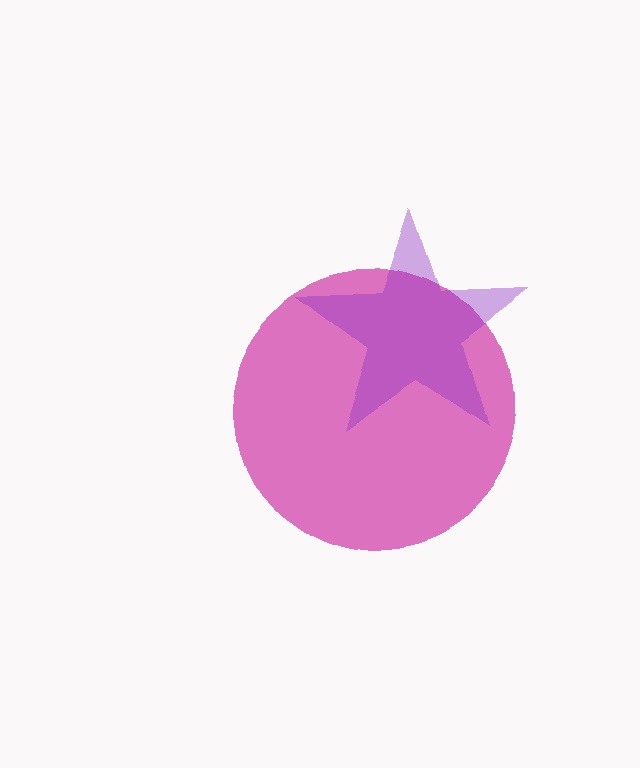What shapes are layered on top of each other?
The layered shapes are: a magenta circle, a purple star.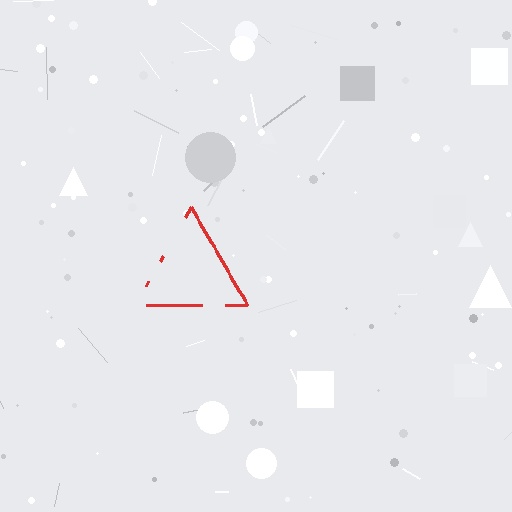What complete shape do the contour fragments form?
The contour fragments form a triangle.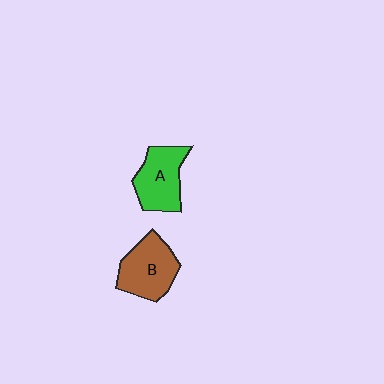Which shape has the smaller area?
Shape A (green).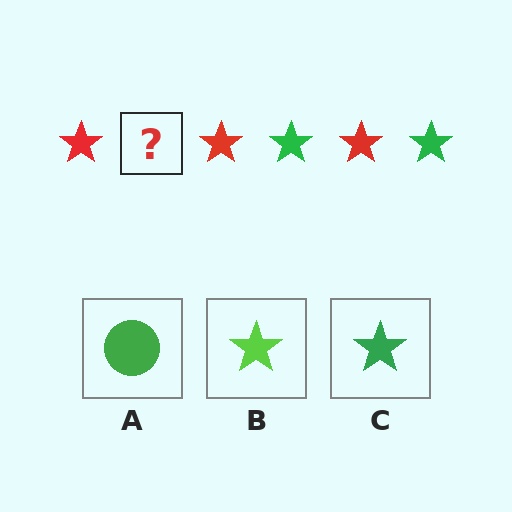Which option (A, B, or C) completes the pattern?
C.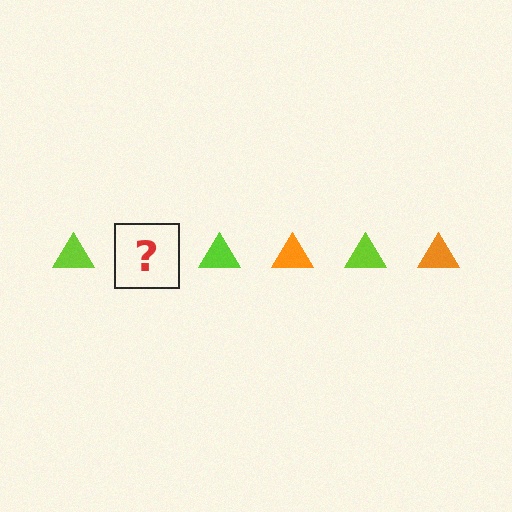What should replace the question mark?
The question mark should be replaced with an orange triangle.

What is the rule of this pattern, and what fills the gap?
The rule is that the pattern cycles through lime, orange triangles. The gap should be filled with an orange triangle.